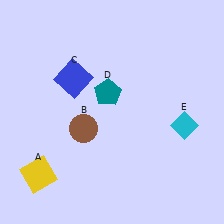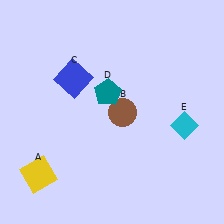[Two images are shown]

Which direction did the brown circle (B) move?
The brown circle (B) moved right.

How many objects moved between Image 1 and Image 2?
1 object moved between the two images.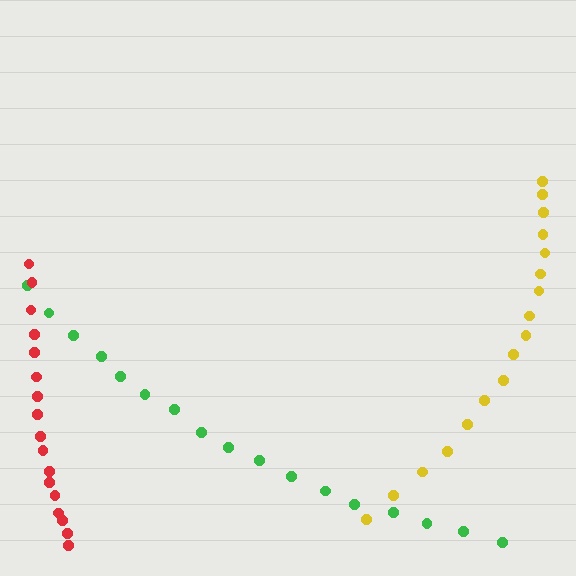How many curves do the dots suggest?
There are 3 distinct paths.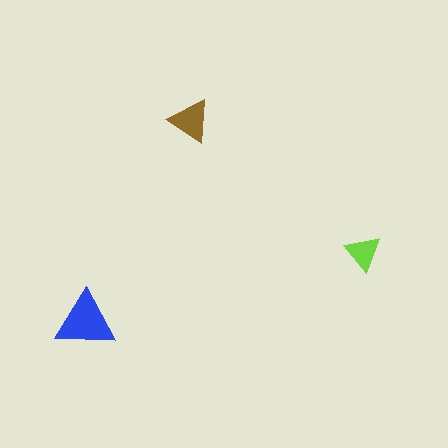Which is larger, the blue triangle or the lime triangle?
The blue one.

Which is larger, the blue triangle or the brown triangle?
The blue one.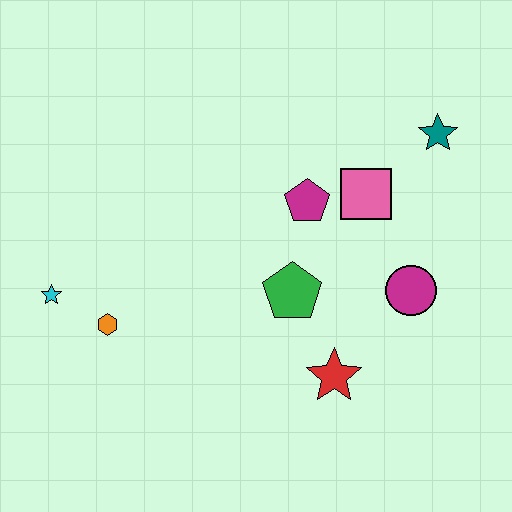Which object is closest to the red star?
The green pentagon is closest to the red star.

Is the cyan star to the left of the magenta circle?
Yes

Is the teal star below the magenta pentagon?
No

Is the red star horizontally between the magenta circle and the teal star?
No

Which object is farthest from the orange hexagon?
The teal star is farthest from the orange hexagon.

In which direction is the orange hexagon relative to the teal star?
The orange hexagon is to the left of the teal star.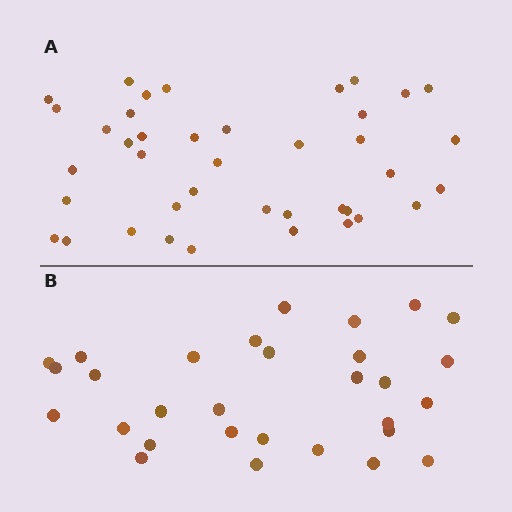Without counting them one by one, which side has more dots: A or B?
Region A (the top region) has more dots.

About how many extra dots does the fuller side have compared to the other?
Region A has roughly 10 or so more dots than region B.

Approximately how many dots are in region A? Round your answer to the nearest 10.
About 40 dots.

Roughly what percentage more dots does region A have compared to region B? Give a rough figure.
About 35% more.